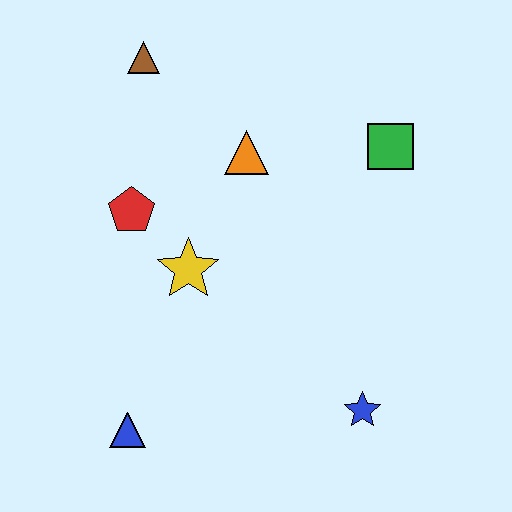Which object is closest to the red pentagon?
The yellow star is closest to the red pentagon.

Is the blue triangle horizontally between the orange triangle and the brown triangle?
No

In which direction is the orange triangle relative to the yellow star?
The orange triangle is above the yellow star.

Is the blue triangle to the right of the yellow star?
No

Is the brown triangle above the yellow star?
Yes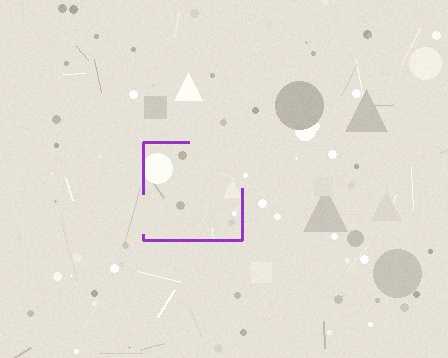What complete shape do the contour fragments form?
The contour fragments form a square.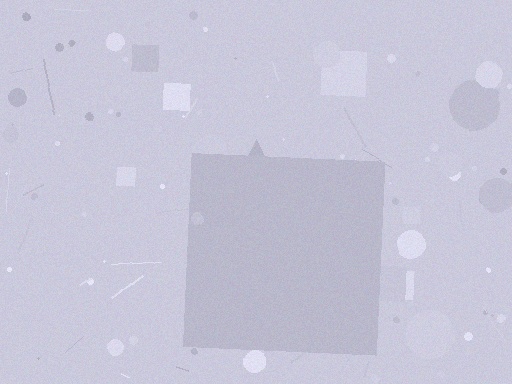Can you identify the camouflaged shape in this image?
The camouflaged shape is a square.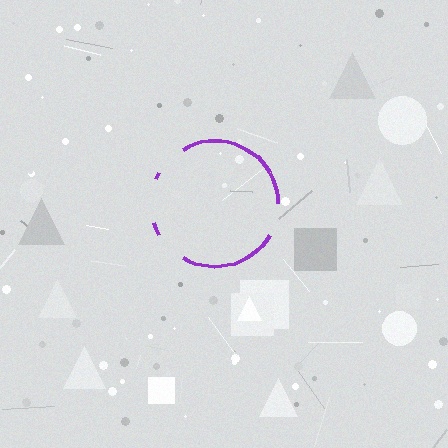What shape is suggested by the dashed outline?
The dashed outline suggests a circle.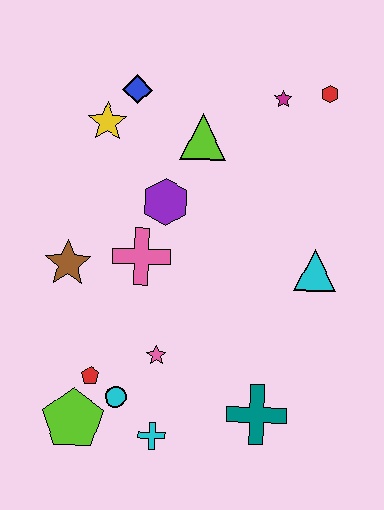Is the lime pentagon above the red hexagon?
No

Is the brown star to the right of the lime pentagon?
No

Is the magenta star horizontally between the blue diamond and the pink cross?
No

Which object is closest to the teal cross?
The cyan cross is closest to the teal cross.